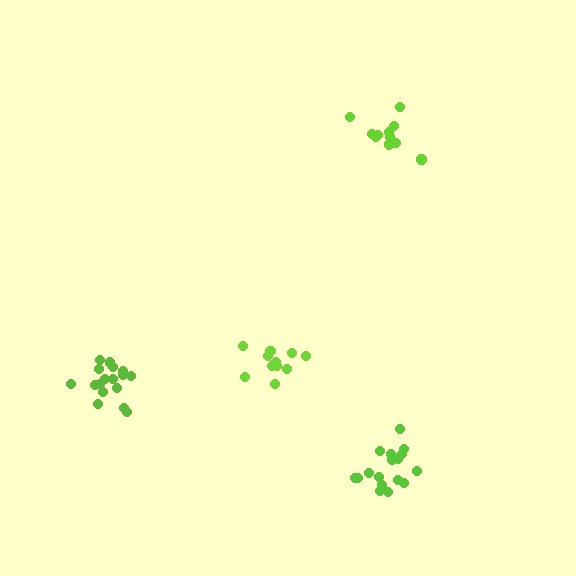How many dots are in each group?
Group 1: 12 dots, Group 2: 12 dots, Group 3: 17 dots, Group 4: 17 dots (58 total).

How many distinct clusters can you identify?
There are 4 distinct clusters.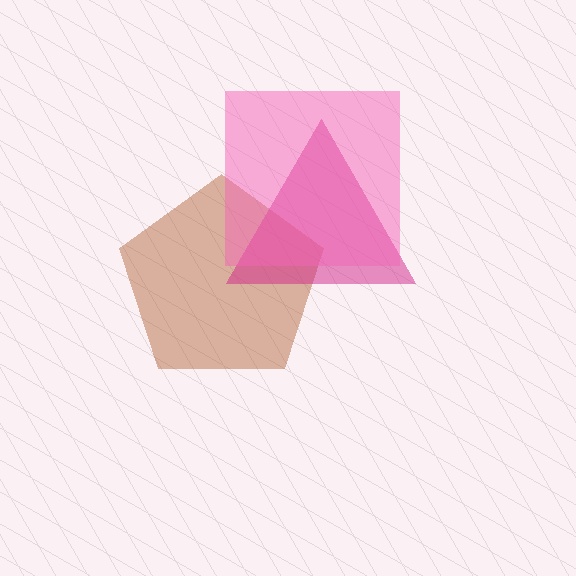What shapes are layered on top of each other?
The layered shapes are: a brown pentagon, a magenta triangle, a pink square.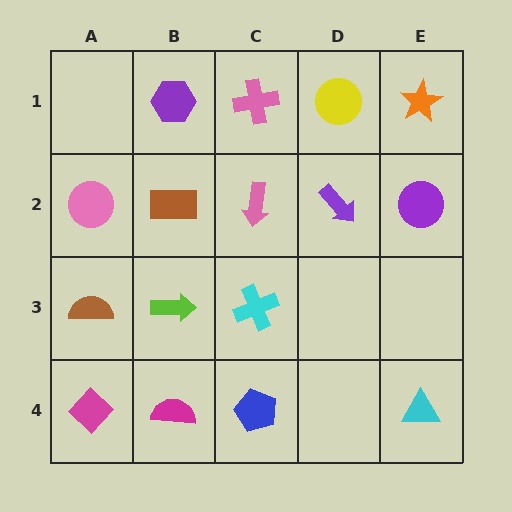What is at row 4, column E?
A cyan triangle.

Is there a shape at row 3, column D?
No, that cell is empty.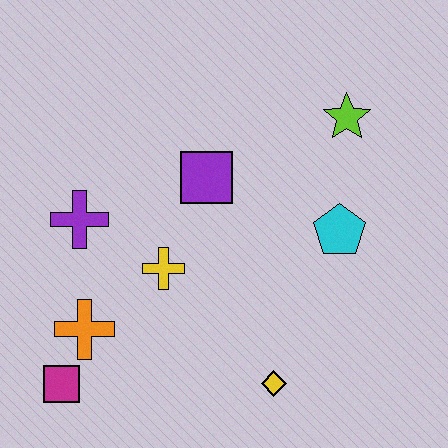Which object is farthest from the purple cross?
The lime star is farthest from the purple cross.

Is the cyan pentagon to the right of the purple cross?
Yes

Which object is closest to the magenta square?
The orange cross is closest to the magenta square.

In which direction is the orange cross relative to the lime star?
The orange cross is to the left of the lime star.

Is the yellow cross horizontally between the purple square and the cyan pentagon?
No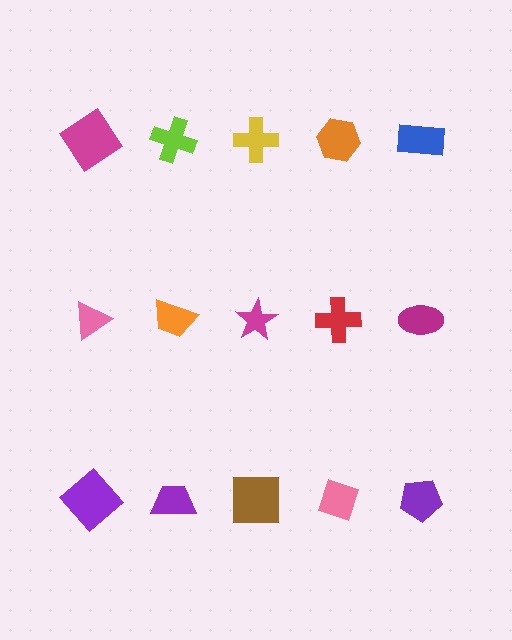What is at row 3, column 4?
A pink diamond.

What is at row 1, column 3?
A yellow cross.